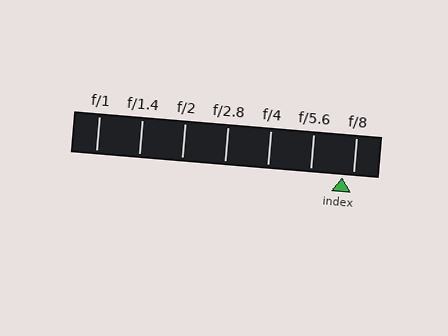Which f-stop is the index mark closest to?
The index mark is closest to f/8.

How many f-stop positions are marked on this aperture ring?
There are 7 f-stop positions marked.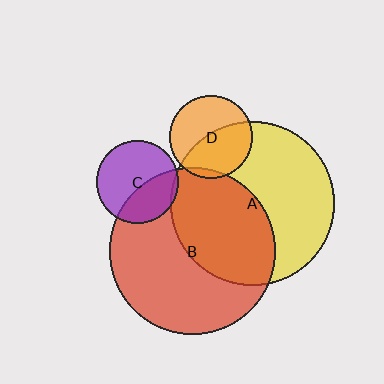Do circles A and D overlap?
Yes.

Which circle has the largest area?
Circle B (red).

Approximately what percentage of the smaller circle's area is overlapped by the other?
Approximately 50%.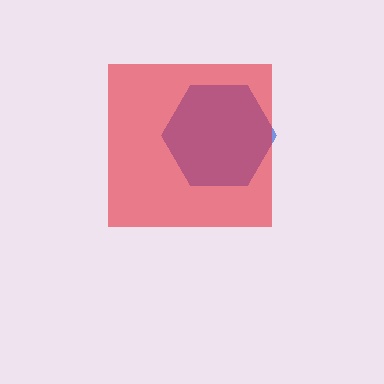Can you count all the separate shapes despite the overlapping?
Yes, there are 2 separate shapes.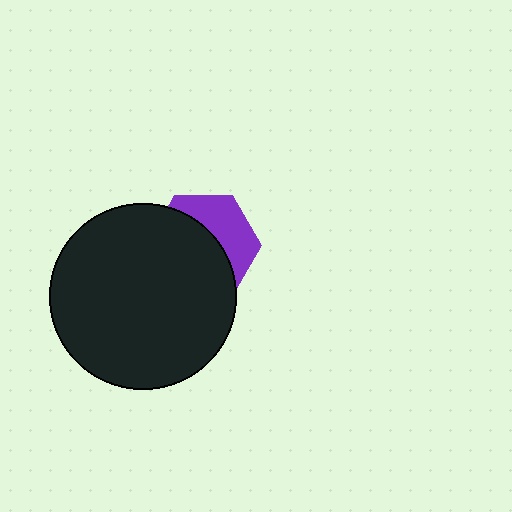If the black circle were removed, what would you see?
You would see the complete purple hexagon.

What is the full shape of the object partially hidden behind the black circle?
The partially hidden object is a purple hexagon.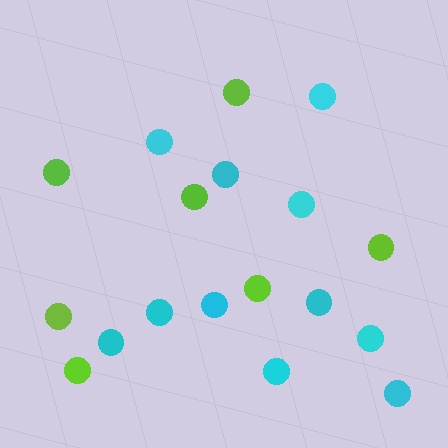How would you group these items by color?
There are 2 groups: one group of lime circles (7) and one group of cyan circles (11).